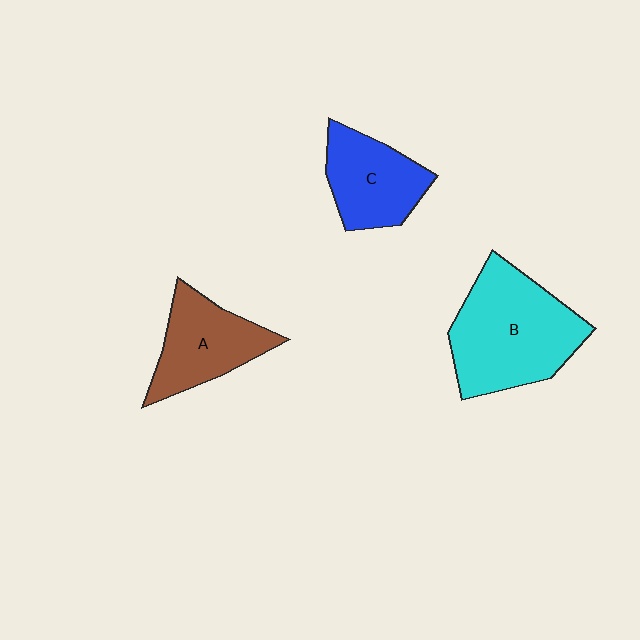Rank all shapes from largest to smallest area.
From largest to smallest: B (cyan), A (brown), C (blue).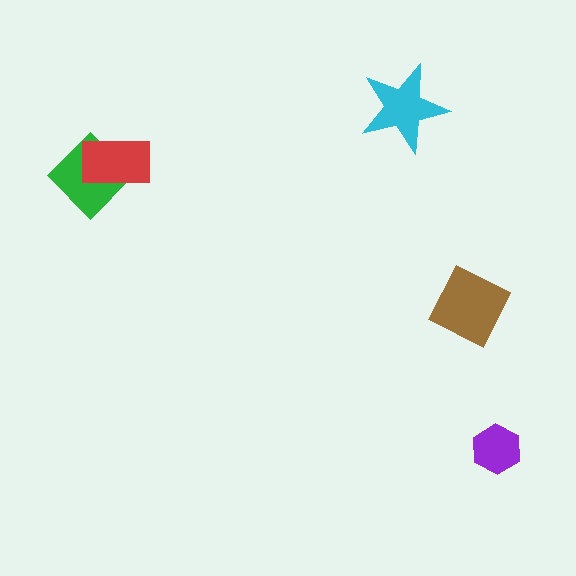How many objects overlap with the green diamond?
1 object overlaps with the green diamond.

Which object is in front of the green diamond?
The red rectangle is in front of the green diamond.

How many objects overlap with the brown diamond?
0 objects overlap with the brown diamond.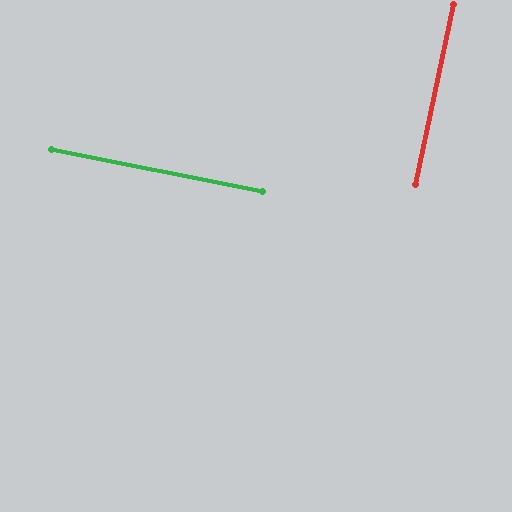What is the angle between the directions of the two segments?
Approximately 89 degrees.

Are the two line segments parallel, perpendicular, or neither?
Perpendicular — they meet at approximately 89°.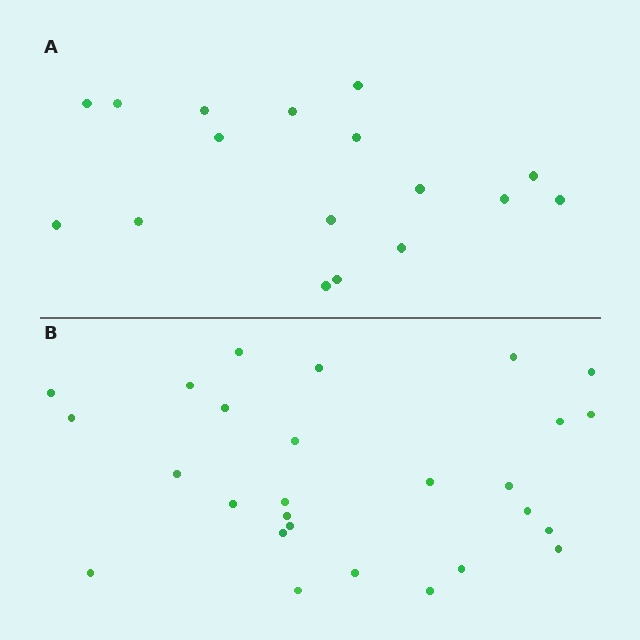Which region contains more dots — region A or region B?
Region B (the bottom region) has more dots.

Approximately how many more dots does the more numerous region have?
Region B has roughly 10 or so more dots than region A.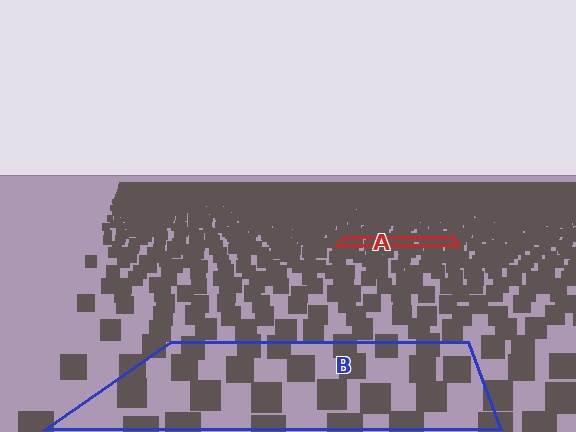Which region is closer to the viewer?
Region B is closer. The texture elements there are larger and more spread out.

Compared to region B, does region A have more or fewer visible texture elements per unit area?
Region A has more texture elements per unit area — they are packed more densely because it is farther away.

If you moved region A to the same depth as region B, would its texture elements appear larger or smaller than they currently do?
They would appear larger. At a closer depth, the same texture elements are projected at a bigger on-screen size.